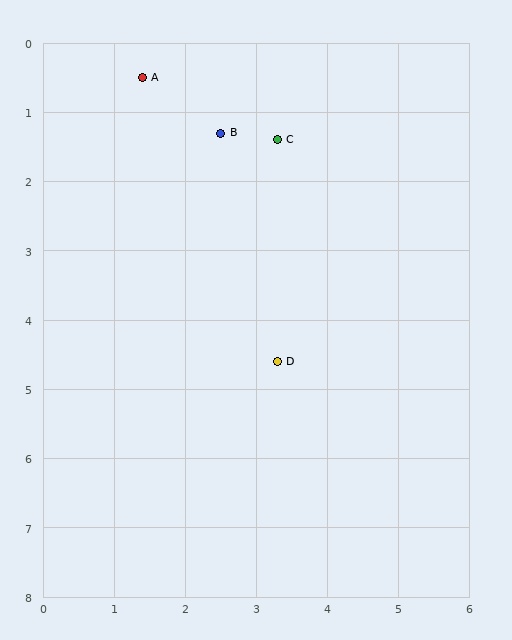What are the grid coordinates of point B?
Point B is at approximately (2.5, 1.3).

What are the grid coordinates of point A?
Point A is at approximately (1.4, 0.5).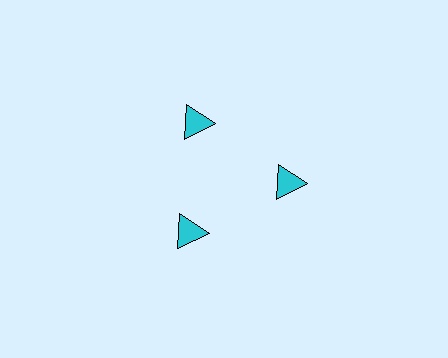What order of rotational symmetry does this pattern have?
This pattern has 3-fold rotational symmetry.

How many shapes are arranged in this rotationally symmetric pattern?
There are 3 shapes, arranged in 3 groups of 1.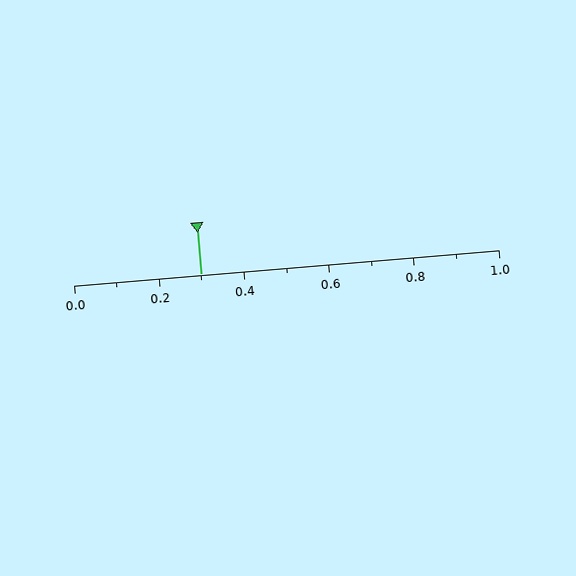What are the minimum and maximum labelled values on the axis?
The axis runs from 0.0 to 1.0.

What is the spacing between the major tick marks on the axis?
The major ticks are spaced 0.2 apart.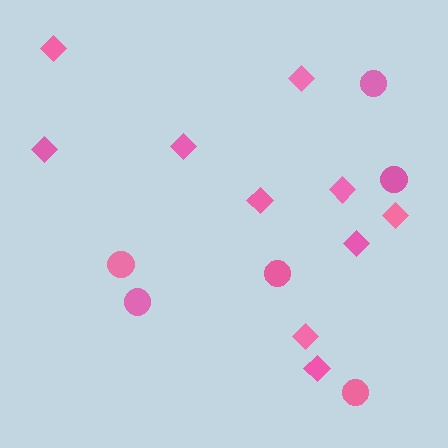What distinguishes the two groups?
There are 2 groups: one group of diamonds (10) and one group of circles (6).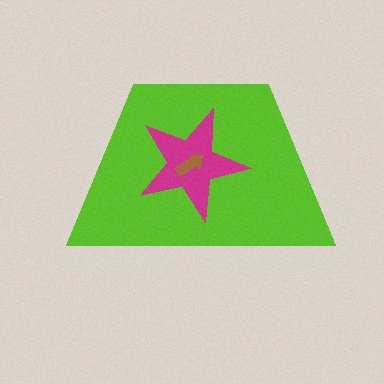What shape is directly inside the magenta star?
The brown arrow.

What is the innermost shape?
The brown arrow.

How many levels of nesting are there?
3.